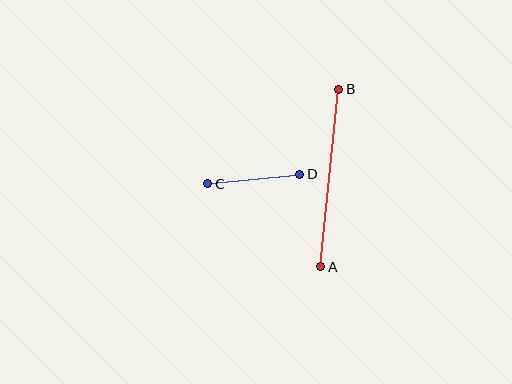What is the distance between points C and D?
The distance is approximately 93 pixels.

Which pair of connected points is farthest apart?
Points A and B are farthest apart.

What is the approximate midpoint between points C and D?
The midpoint is at approximately (254, 179) pixels.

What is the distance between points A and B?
The distance is approximately 178 pixels.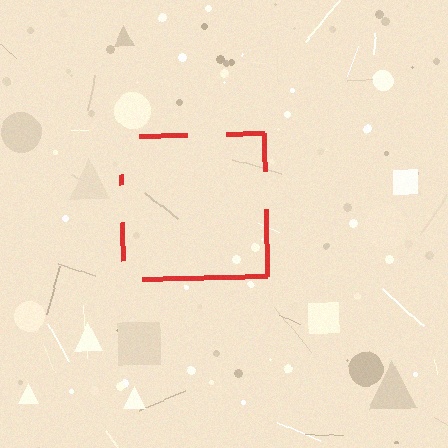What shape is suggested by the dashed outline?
The dashed outline suggests a square.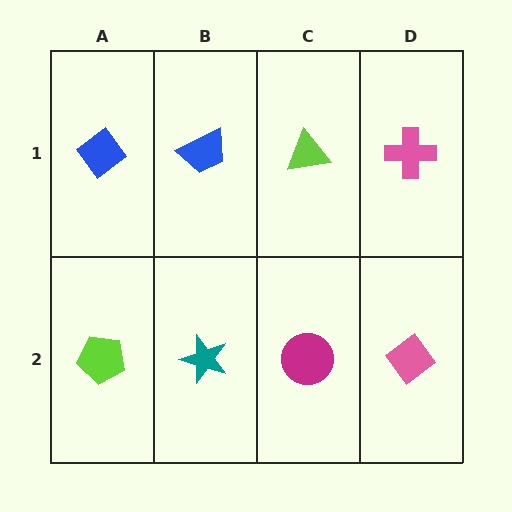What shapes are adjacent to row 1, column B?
A teal star (row 2, column B), a blue diamond (row 1, column A), a lime triangle (row 1, column C).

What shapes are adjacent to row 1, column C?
A magenta circle (row 2, column C), a blue trapezoid (row 1, column B), a pink cross (row 1, column D).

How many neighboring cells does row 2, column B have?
3.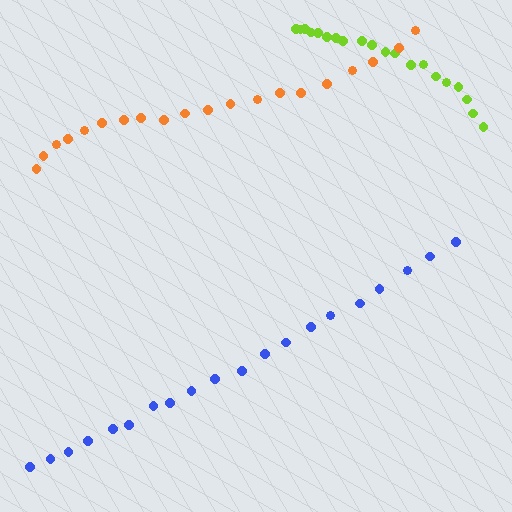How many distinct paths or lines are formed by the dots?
There are 3 distinct paths.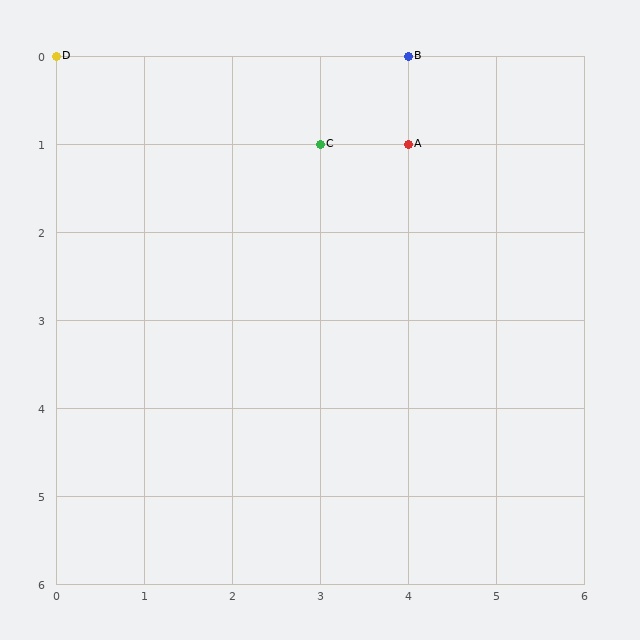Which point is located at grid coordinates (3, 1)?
Point C is at (3, 1).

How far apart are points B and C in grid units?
Points B and C are 1 column and 1 row apart (about 1.4 grid units diagonally).